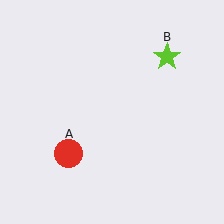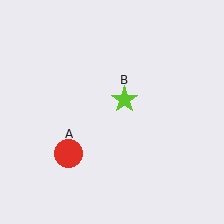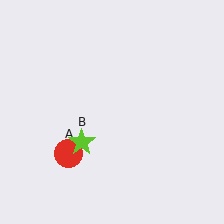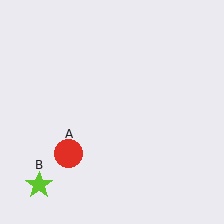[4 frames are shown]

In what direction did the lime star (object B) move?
The lime star (object B) moved down and to the left.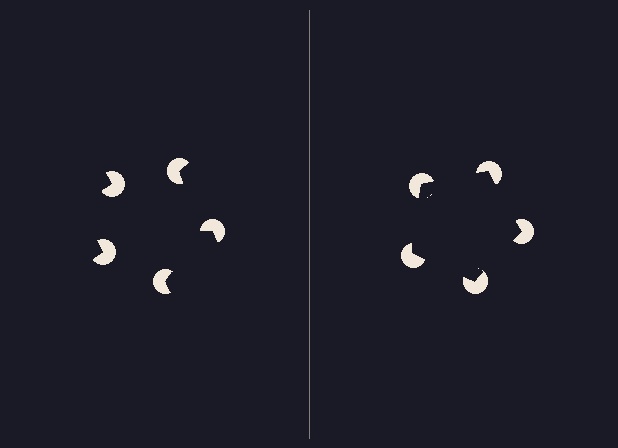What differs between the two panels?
The pac-man discs are positioned identically on both sides; only the wedge orientations differ. On the right they align to a pentagon; on the left they are misaligned.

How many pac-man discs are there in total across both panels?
10 — 5 on each side.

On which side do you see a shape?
An illusory pentagon appears on the right side. On the left side the wedge cuts are rotated, so no coherent shape forms.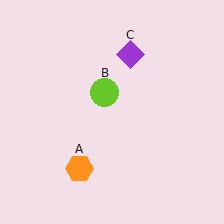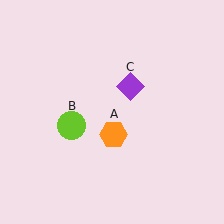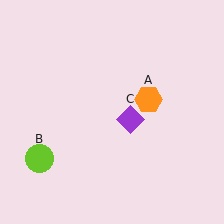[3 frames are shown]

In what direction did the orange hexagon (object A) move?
The orange hexagon (object A) moved up and to the right.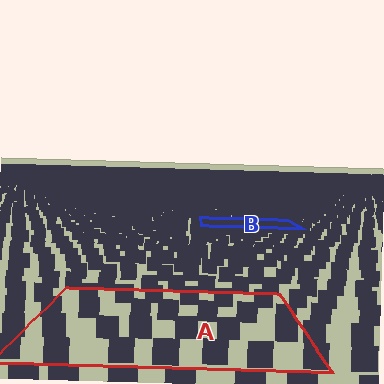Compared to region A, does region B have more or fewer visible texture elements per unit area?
Region B has more texture elements per unit area — they are packed more densely because it is farther away.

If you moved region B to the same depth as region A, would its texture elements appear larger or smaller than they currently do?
They would appear larger. At a closer depth, the same texture elements are projected at a bigger on-screen size.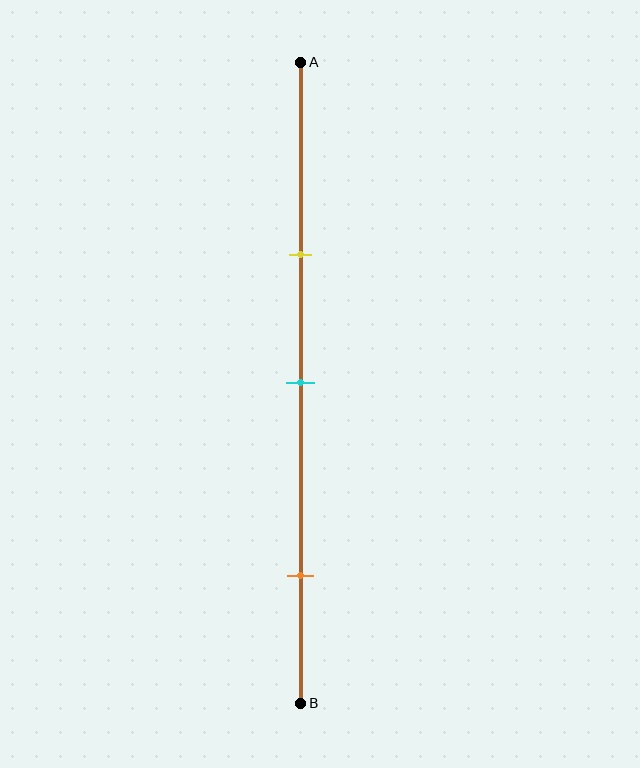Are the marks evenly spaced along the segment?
No, the marks are not evenly spaced.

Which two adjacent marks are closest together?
The yellow and cyan marks are the closest adjacent pair.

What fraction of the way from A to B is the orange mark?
The orange mark is approximately 80% (0.8) of the way from A to B.